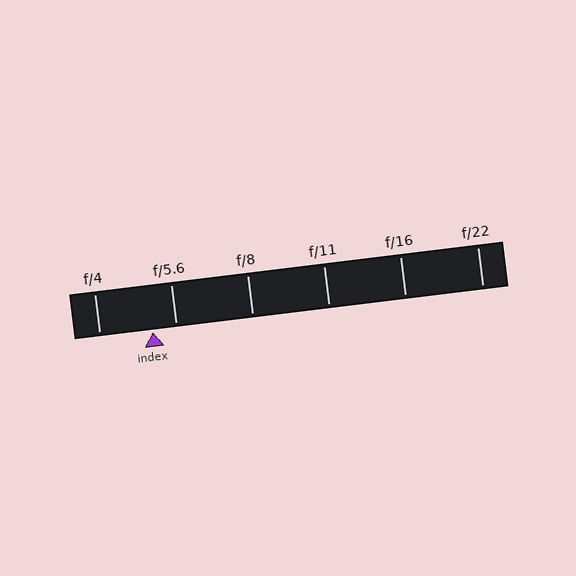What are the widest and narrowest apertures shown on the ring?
The widest aperture shown is f/4 and the narrowest is f/22.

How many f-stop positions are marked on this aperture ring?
There are 6 f-stop positions marked.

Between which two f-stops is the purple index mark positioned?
The index mark is between f/4 and f/5.6.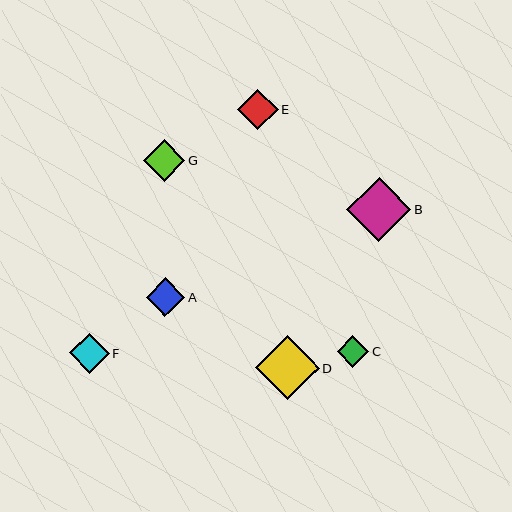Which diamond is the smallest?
Diamond C is the smallest with a size of approximately 31 pixels.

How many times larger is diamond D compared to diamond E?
Diamond D is approximately 1.6 times the size of diamond E.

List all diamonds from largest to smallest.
From largest to smallest: B, D, G, E, F, A, C.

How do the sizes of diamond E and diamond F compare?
Diamond E and diamond F are approximately the same size.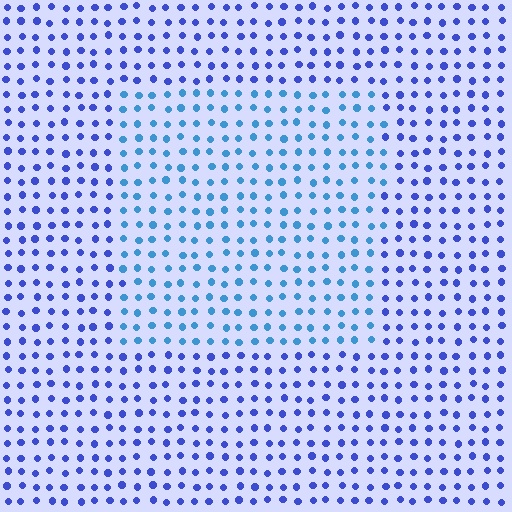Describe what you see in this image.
The image is filled with small blue elements in a uniform arrangement. A rectangle-shaped region is visible where the elements are tinted to a slightly different hue, forming a subtle color boundary.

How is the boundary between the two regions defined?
The boundary is defined purely by a slight shift in hue (about 31 degrees). Spacing, size, and orientation are identical on both sides.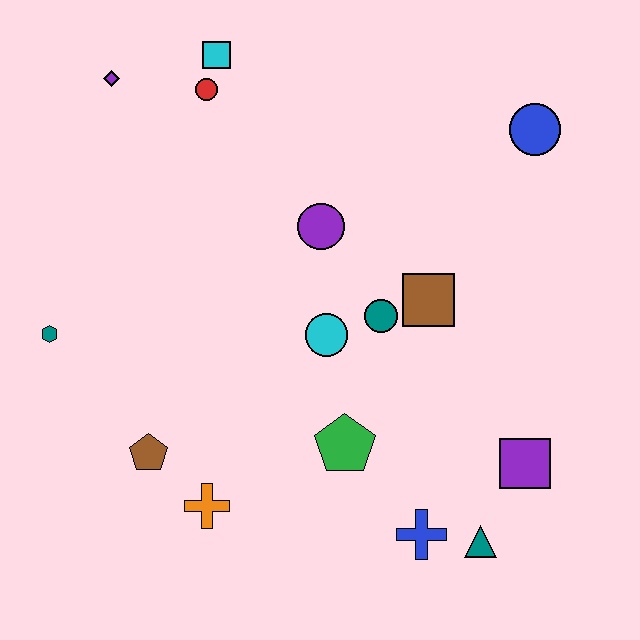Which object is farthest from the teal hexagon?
The blue circle is farthest from the teal hexagon.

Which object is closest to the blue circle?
The brown square is closest to the blue circle.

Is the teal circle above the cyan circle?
Yes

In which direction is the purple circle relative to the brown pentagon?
The purple circle is above the brown pentagon.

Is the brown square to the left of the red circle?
No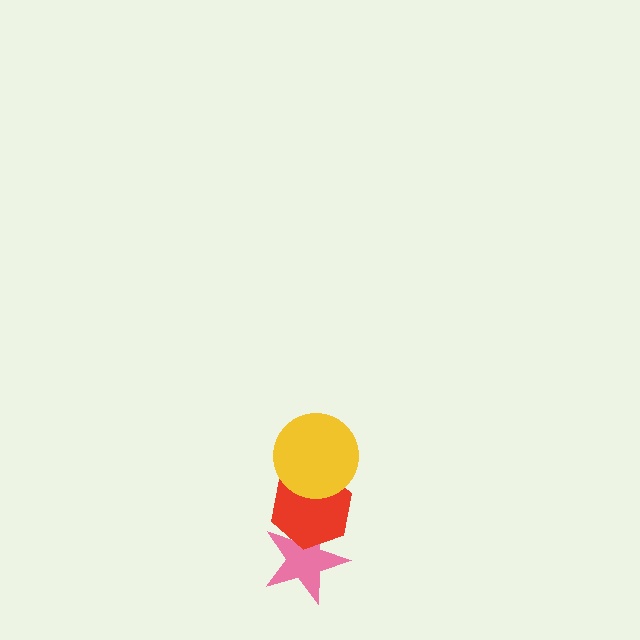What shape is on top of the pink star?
The red hexagon is on top of the pink star.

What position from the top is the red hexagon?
The red hexagon is 2nd from the top.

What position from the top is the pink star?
The pink star is 3rd from the top.